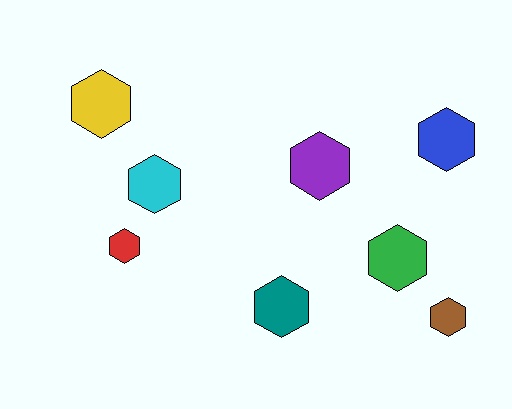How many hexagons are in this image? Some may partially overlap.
There are 8 hexagons.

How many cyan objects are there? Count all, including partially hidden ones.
There is 1 cyan object.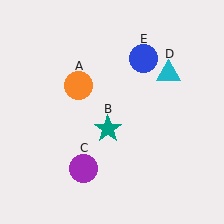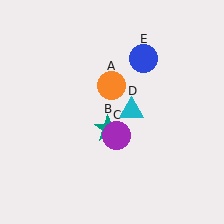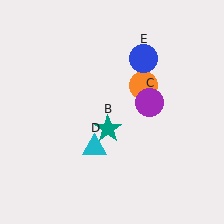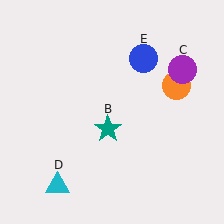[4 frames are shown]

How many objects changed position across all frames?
3 objects changed position: orange circle (object A), purple circle (object C), cyan triangle (object D).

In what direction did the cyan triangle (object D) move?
The cyan triangle (object D) moved down and to the left.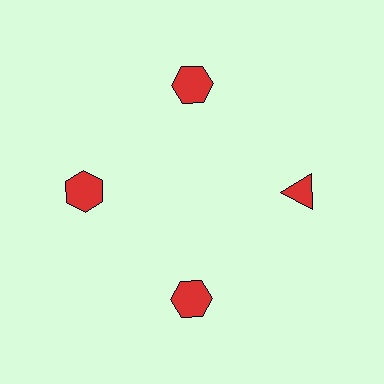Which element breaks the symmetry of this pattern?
The red triangle at roughly the 3 o'clock position breaks the symmetry. All other shapes are red hexagons.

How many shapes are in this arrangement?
There are 4 shapes arranged in a ring pattern.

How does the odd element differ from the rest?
It has a different shape: triangle instead of hexagon.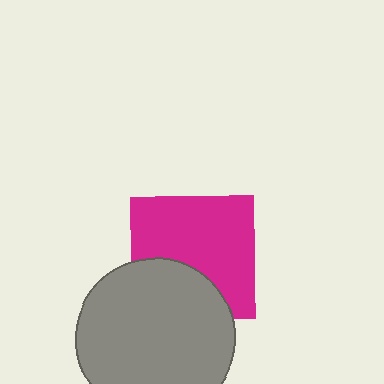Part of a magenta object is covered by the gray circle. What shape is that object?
It is a square.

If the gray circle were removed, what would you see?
You would see the complete magenta square.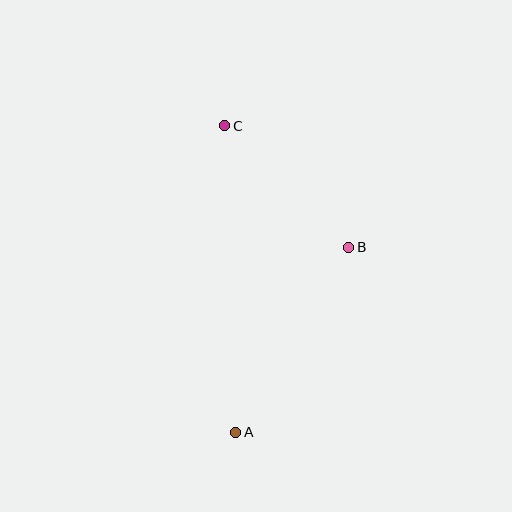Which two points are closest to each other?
Points B and C are closest to each other.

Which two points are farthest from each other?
Points A and C are farthest from each other.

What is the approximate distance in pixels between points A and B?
The distance between A and B is approximately 217 pixels.